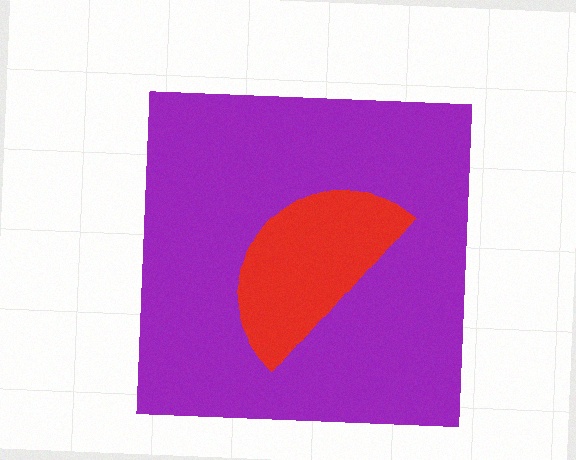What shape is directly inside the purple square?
The red semicircle.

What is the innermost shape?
The red semicircle.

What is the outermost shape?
The purple square.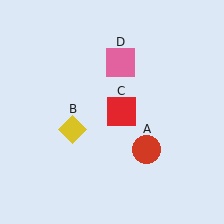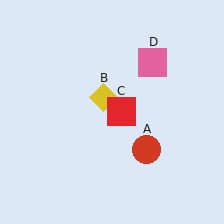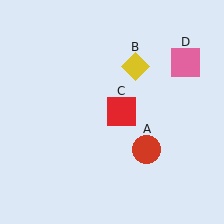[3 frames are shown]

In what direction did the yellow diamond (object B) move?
The yellow diamond (object B) moved up and to the right.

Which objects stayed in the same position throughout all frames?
Red circle (object A) and red square (object C) remained stationary.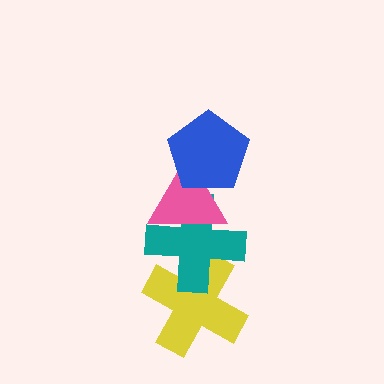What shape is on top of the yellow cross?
The teal cross is on top of the yellow cross.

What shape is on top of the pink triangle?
The blue pentagon is on top of the pink triangle.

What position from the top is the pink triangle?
The pink triangle is 2nd from the top.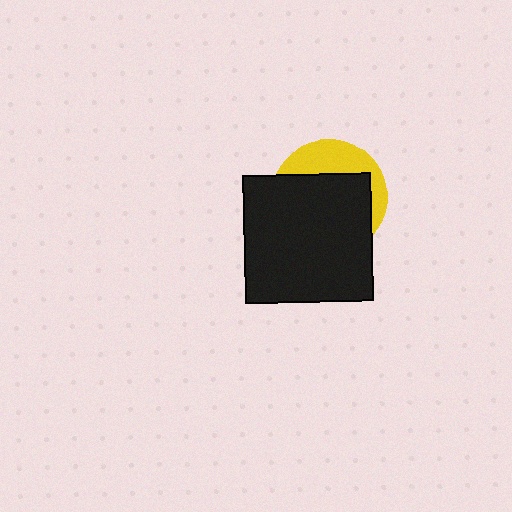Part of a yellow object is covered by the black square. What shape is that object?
It is a circle.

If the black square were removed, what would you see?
You would see the complete yellow circle.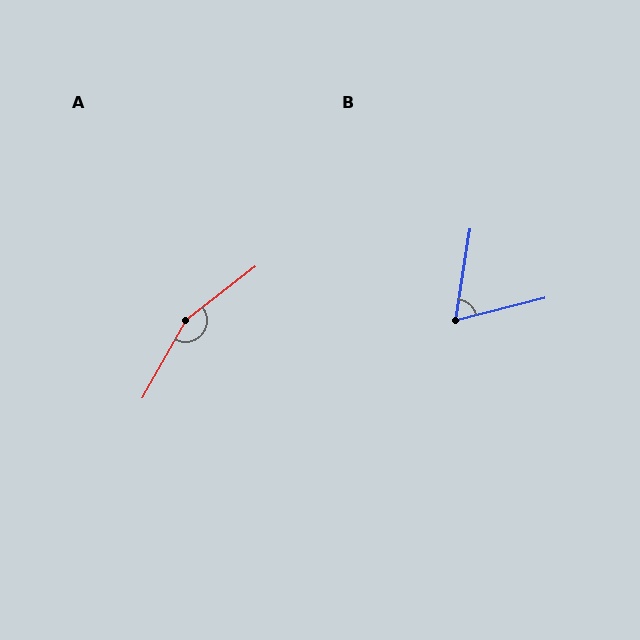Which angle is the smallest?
B, at approximately 66 degrees.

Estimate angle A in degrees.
Approximately 157 degrees.